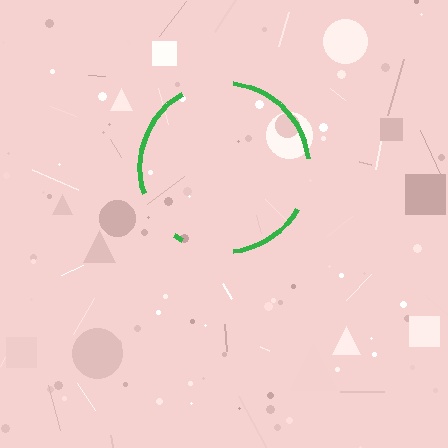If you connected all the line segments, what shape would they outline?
They would outline a circle.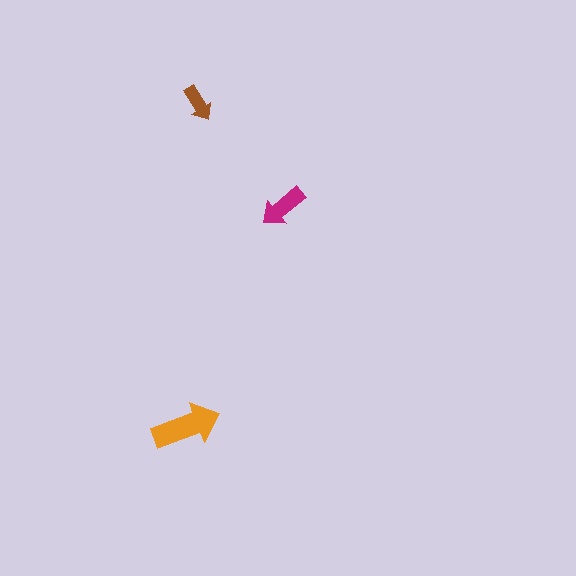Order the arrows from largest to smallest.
the orange one, the magenta one, the brown one.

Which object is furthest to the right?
The magenta arrow is rightmost.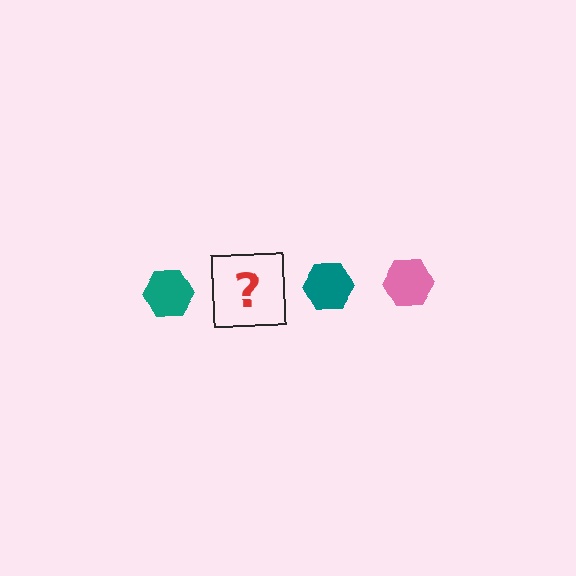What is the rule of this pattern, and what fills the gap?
The rule is that the pattern cycles through teal, pink hexagons. The gap should be filled with a pink hexagon.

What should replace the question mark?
The question mark should be replaced with a pink hexagon.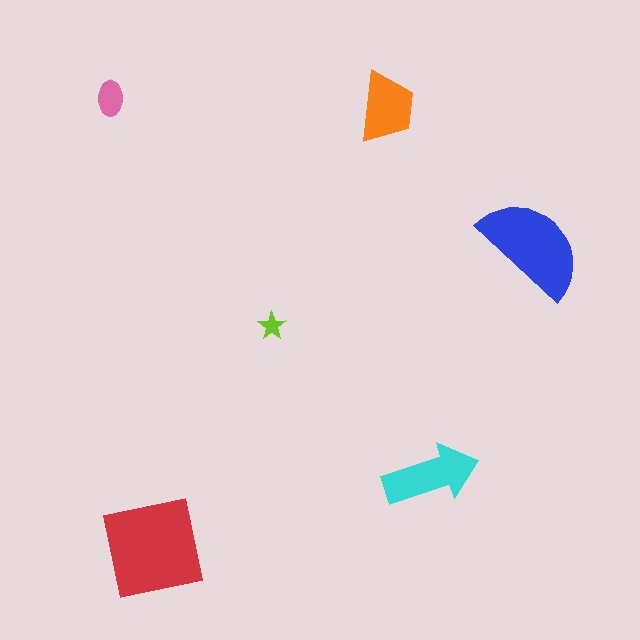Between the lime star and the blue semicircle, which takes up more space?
The blue semicircle.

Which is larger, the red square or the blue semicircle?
The red square.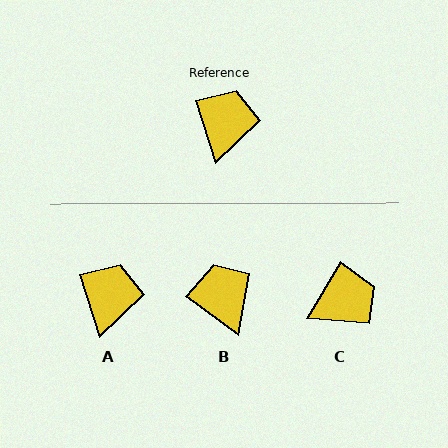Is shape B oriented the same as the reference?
No, it is off by about 36 degrees.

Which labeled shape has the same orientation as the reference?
A.